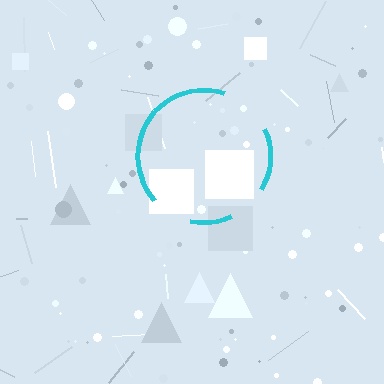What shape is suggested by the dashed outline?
The dashed outline suggests a circle.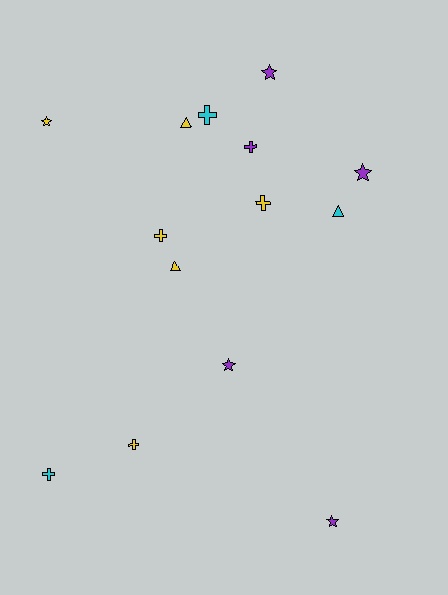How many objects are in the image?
There are 14 objects.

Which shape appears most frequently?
Cross, with 6 objects.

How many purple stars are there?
There are 4 purple stars.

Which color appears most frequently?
Yellow, with 6 objects.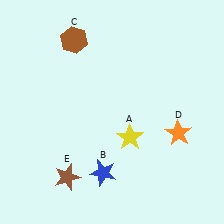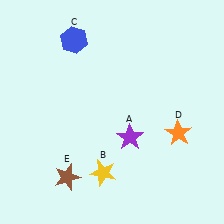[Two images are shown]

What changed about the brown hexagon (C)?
In Image 1, C is brown. In Image 2, it changed to blue.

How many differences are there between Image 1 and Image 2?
There are 3 differences between the two images.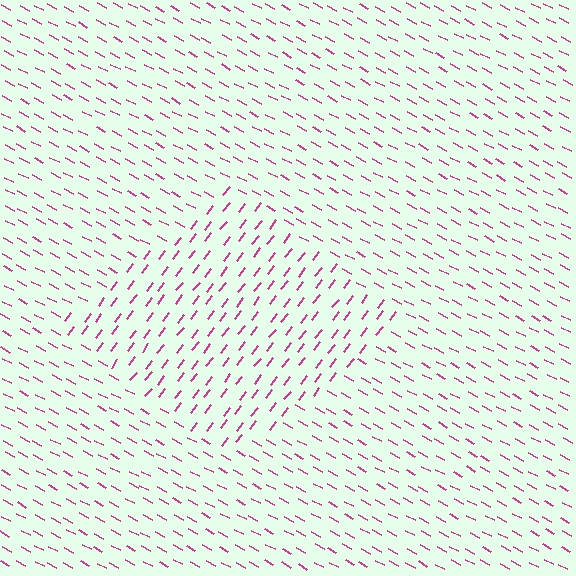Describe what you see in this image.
The image is filled with small magenta line segments. A diamond region in the image has lines oriented differently from the surrounding lines, creating a visible texture boundary.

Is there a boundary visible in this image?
Yes, there is a texture boundary formed by a change in line orientation.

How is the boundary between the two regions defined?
The boundary is defined purely by a change in line orientation (approximately 81 degrees difference). All lines are the same color and thickness.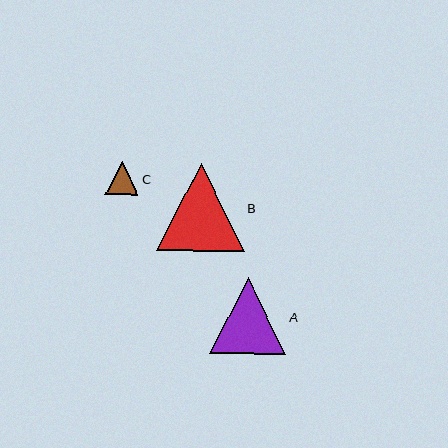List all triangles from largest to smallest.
From largest to smallest: B, A, C.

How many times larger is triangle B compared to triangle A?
Triangle B is approximately 1.2 times the size of triangle A.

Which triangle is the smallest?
Triangle C is the smallest with a size of approximately 33 pixels.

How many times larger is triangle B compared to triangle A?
Triangle B is approximately 1.2 times the size of triangle A.